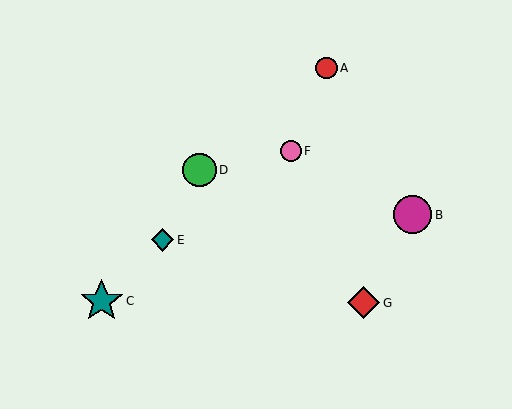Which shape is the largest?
The teal star (labeled C) is the largest.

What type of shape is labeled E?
Shape E is a teal diamond.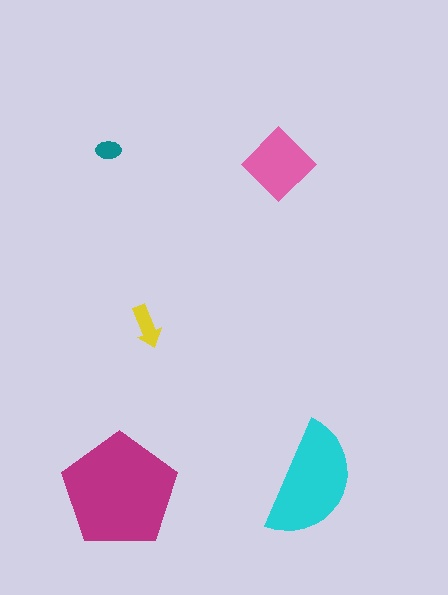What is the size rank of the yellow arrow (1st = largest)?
4th.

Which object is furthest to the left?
The teal ellipse is leftmost.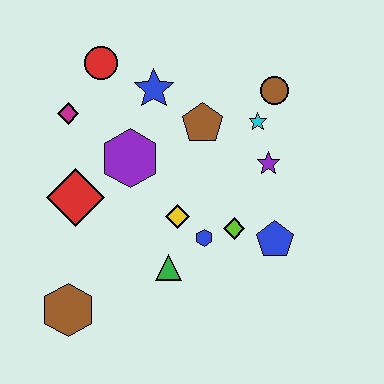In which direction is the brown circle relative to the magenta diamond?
The brown circle is to the right of the magenta diamond.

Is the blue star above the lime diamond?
Yes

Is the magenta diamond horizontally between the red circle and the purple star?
No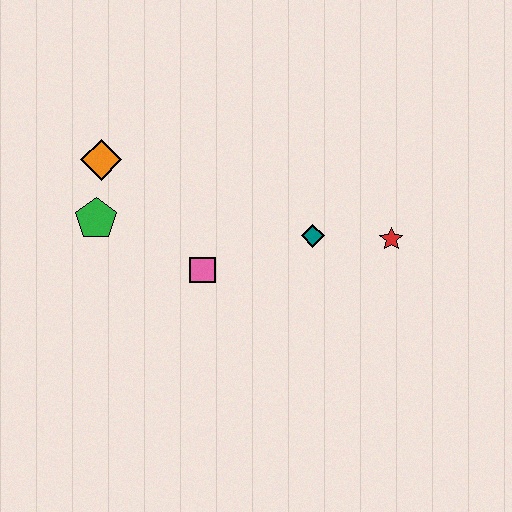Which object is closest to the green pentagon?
The orange diamond is closest to the green pentagon.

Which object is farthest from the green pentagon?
The red star is farthest from the green pentagon.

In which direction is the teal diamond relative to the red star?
The teal diamond is to the left of the red star.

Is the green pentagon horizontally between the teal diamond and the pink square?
No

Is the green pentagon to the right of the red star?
No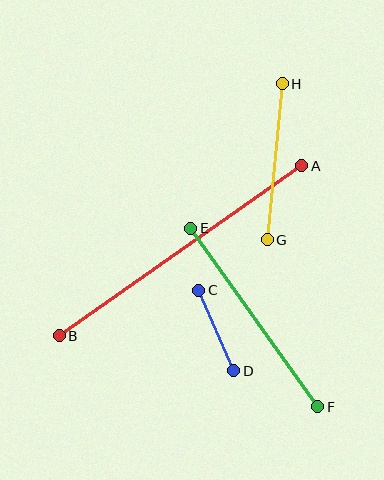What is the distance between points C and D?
The distance is approximately 88 pixels.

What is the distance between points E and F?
The distance is approximately 219 pixels.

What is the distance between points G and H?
The distance is approximately 157 pixels.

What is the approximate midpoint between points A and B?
The midpoint is at approximately (181, 251) pixels.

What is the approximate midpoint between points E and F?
The midpoint is at approximately (254, 318) pixels.